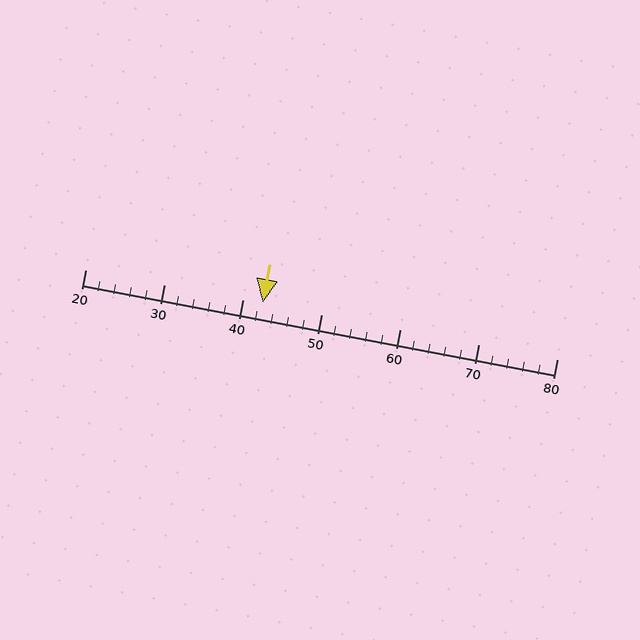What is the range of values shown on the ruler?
The ruler shows values from 20 to 80.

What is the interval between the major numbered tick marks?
The major tick marks are spaced 10 units apart.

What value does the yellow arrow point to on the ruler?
The yellow arrow points to approximately 42.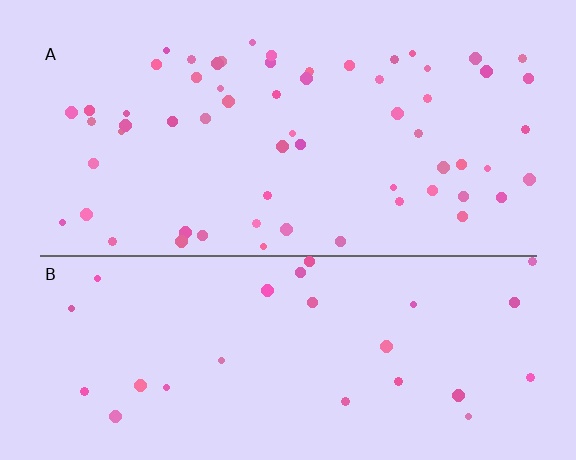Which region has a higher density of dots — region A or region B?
A (the top).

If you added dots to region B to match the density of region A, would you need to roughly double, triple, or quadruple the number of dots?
Approximately double.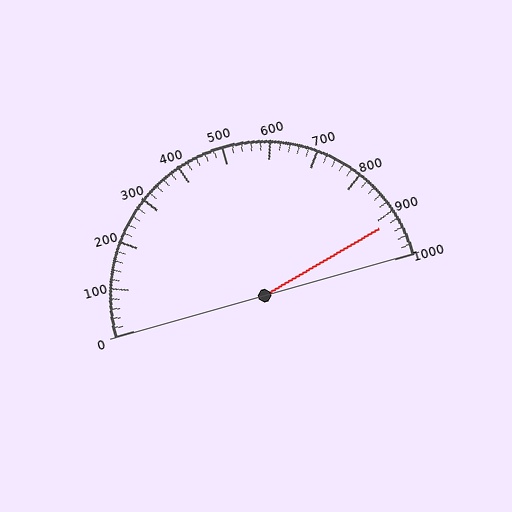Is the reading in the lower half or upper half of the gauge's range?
The reading is in the upper half of the range (0 to 1000).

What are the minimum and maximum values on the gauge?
The gauge ranges from 0 to 1000.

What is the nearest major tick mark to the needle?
The nearest major tick mark is 900.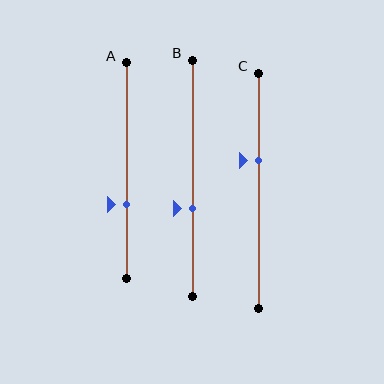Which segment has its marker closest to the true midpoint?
Segment B has its marker closest to the true midpoint.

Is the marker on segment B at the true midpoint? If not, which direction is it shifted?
No, the marker on segment B is shifted downward by about 13% of the segment length.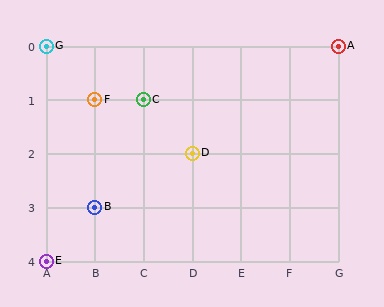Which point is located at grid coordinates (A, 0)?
Point G is at (A, 0).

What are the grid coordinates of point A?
Point A is at grid coordinates (G, 0).